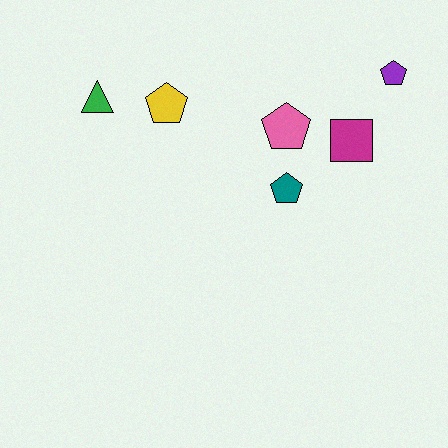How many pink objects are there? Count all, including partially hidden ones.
There is 1 pink object.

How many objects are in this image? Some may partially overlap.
There are 6 objects.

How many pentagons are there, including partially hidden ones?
There are 4 pentagons.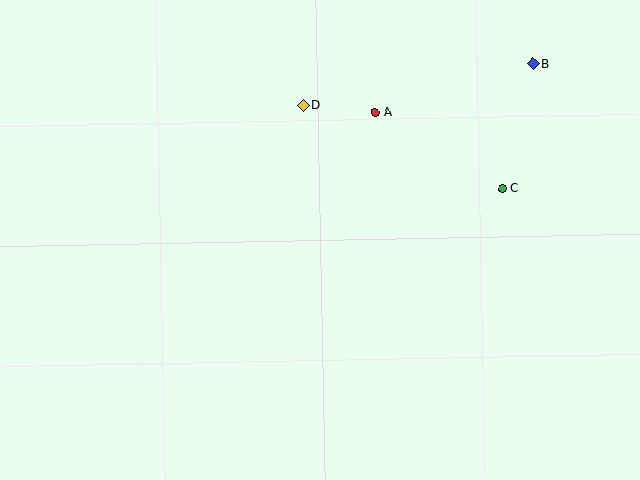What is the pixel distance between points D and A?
The distance between D and A is 72 pixels.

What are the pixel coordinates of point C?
Point C is at (502, 189).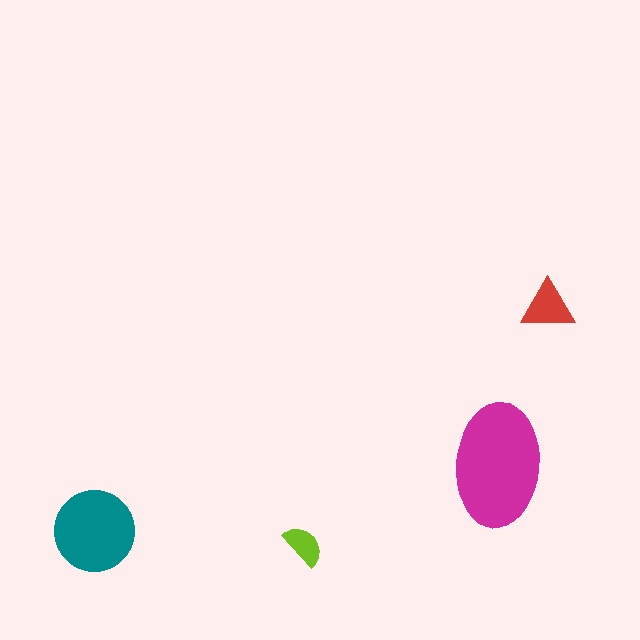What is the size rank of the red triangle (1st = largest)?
3rd.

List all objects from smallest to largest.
The lime semicircle, the red triangle, the teal circle, the magenta ellipse.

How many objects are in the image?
There are 4 objects in the image.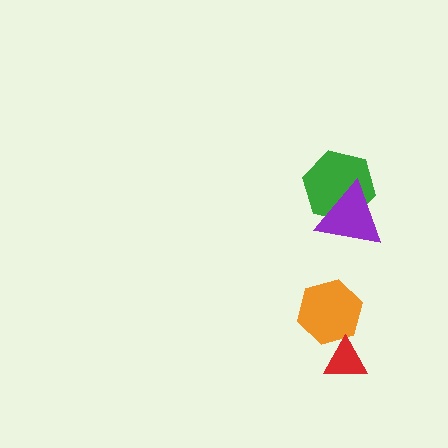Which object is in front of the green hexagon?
The purple triangle is in front of the green hexagon.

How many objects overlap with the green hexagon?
1 object overlaps with the green hexagon.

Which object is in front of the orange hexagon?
The red triangle is in front of the orange hexagon.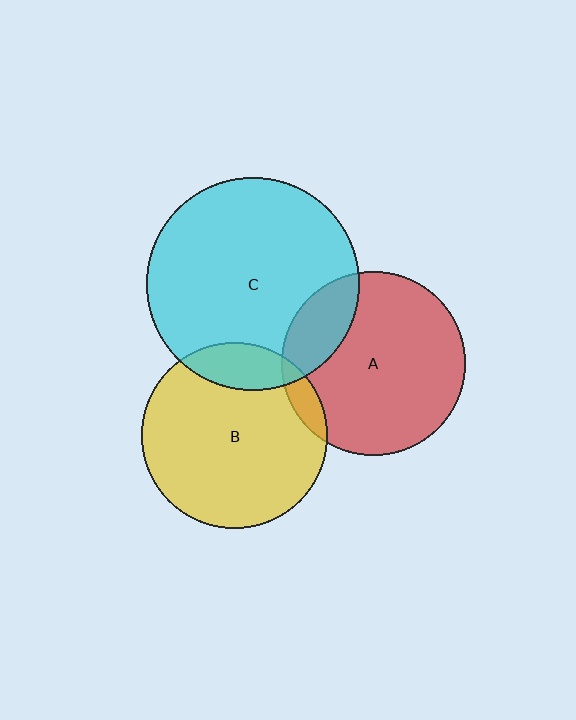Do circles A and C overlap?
Yes.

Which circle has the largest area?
Circle C (cyan).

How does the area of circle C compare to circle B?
Approximately 1.3 times.